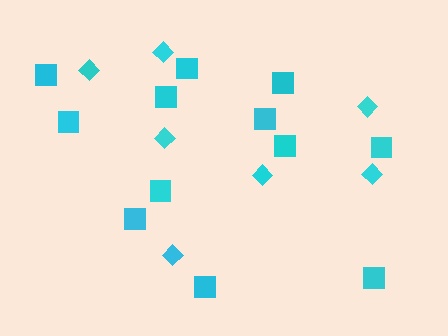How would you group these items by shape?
There are 2 groups: one group of diamonds (7) and one group of squares (12).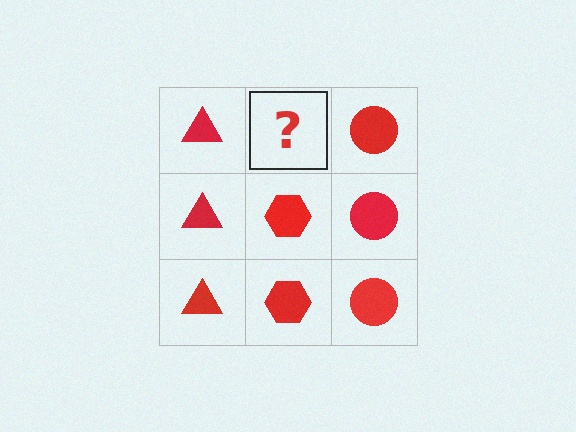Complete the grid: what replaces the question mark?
The question mark should be replaced with a red hexagon.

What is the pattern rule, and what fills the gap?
The rule is that each column has a consistent shape. The gap should be filled with a red hexagon.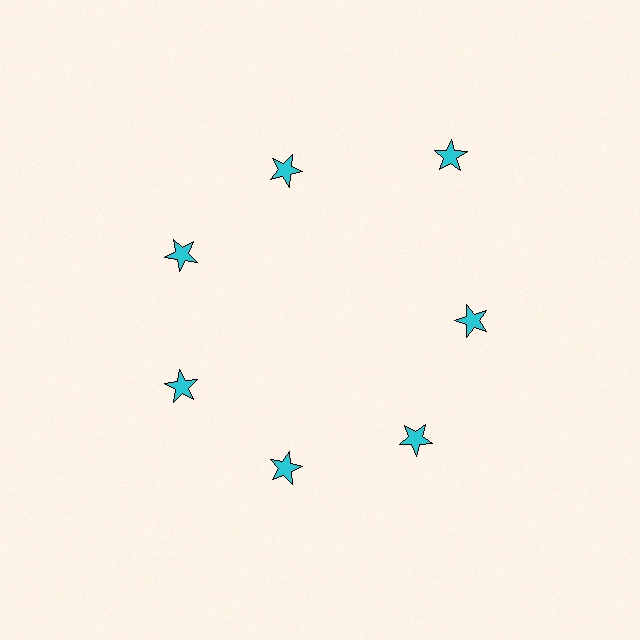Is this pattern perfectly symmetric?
No. The 7 cyan stars are arranged in a ring, but one element near the 1 o'clock position is pushed outward from the center, breaking the 7-fold rotational symmetry.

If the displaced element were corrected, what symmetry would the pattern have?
It would have 7-fold rotational symmetry — the pattern would map onto itself every 51 degrees.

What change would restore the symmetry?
The symmetry would be restored by moving it inward, back onto the ring so that all 7 stars sit at equal angles and equal distance from the center.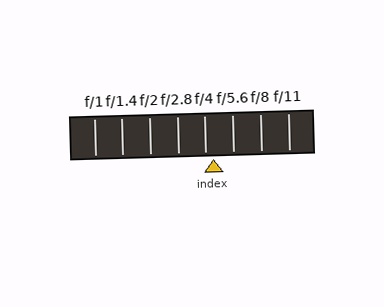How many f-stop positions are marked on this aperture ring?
There are 8 f-stop positions marked.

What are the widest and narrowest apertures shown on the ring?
The widest aperture shown is f/1 and the narrowest is f/11.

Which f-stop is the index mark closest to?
The index mark is closest to f/4.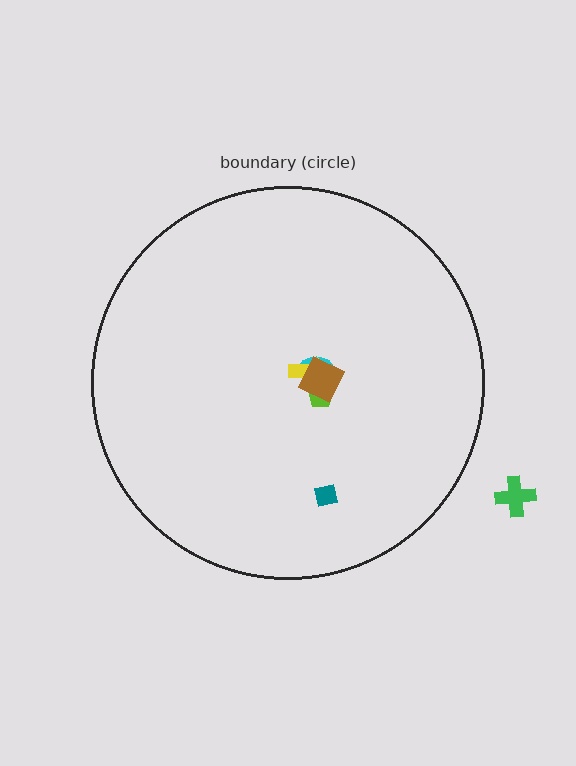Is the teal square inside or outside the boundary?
Inside.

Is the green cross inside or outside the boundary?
Outside.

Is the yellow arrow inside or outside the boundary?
Inside.